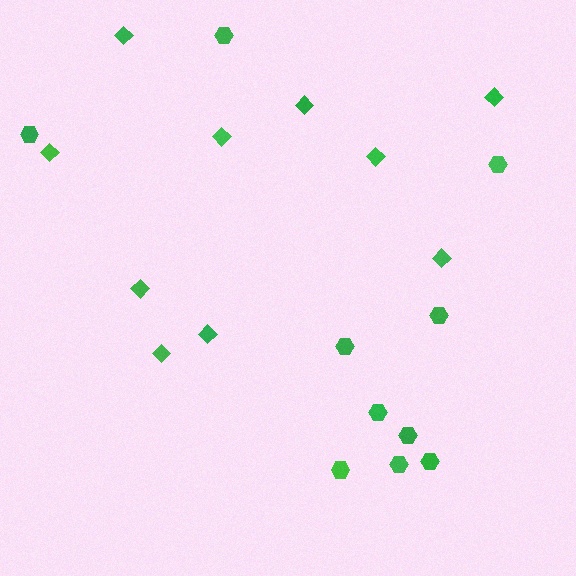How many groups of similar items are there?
There are 2 groups: one group of hexagons (10) and one group of diamonds (10).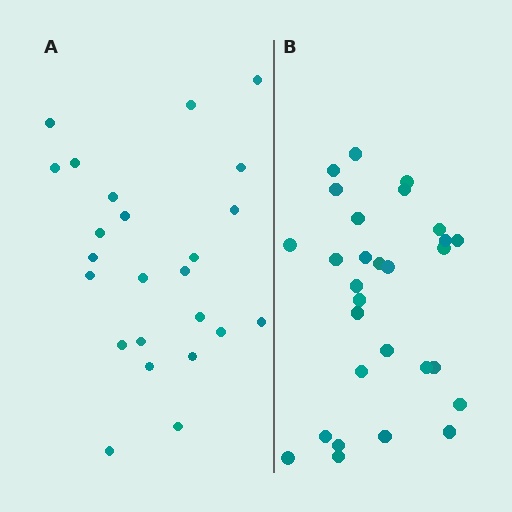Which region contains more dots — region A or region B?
Region B (the right region) has more dots.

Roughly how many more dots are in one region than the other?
Region B has about 5 more dots than region A.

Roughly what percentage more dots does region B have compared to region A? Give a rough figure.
About 20% more.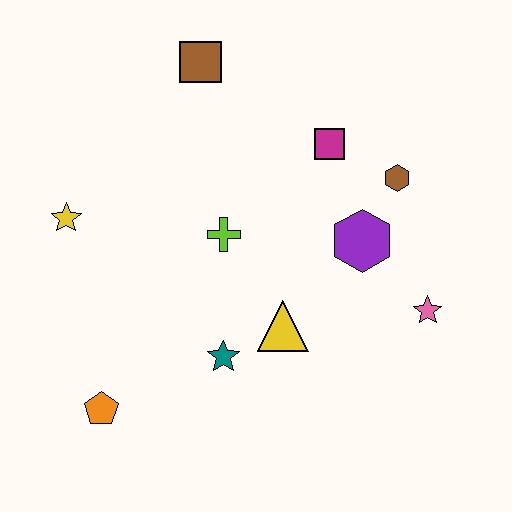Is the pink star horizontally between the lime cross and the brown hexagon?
No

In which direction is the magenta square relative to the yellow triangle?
The magenta square is above the yellow triangle.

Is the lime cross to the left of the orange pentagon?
No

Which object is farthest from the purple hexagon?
The orange pentagon is farthest from the purple hexagon.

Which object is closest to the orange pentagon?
The teal star is closest to the orange pentagon.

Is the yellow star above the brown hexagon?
No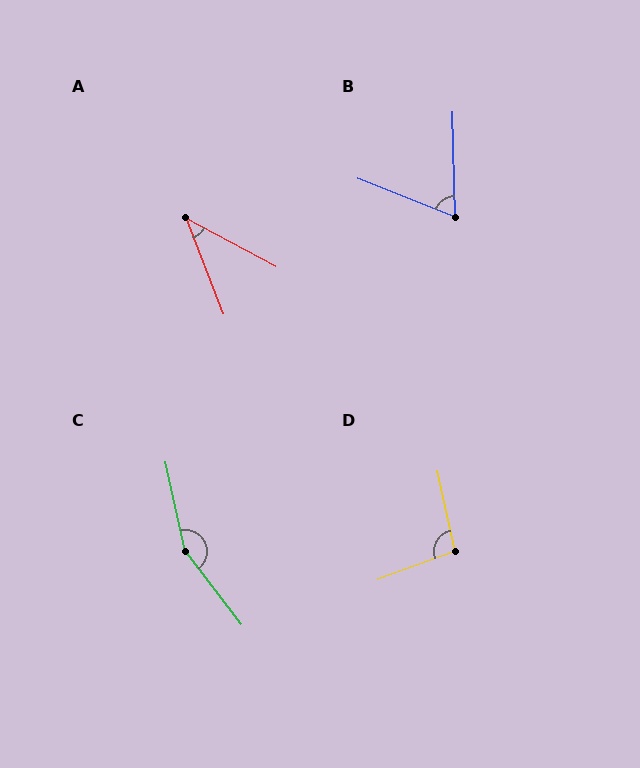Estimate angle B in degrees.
Approximately 67 degrees.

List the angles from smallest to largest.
A (41°), B (67°), D (98°), C (154°).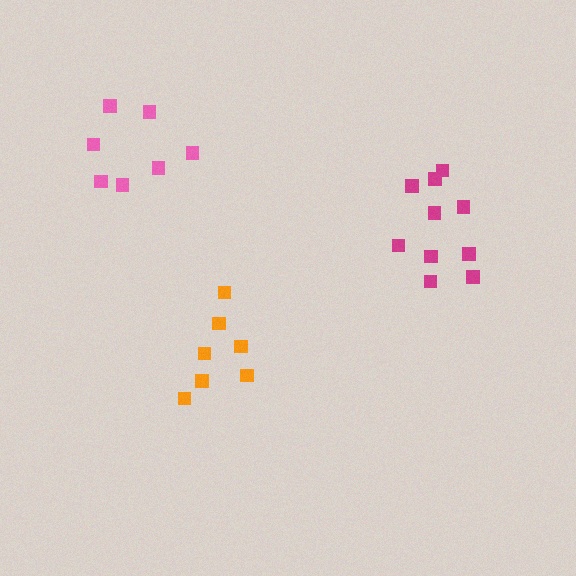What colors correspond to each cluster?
The clusters are colored: magenta, orange, pink.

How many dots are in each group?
Group 1: 10 dots, Group 2: 7 dots, Group 3: 7 dots (24 total).